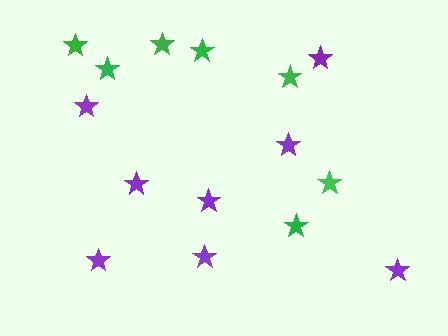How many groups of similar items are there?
There are 2 groups: one group of green stars (7) and one group of purple stars (8).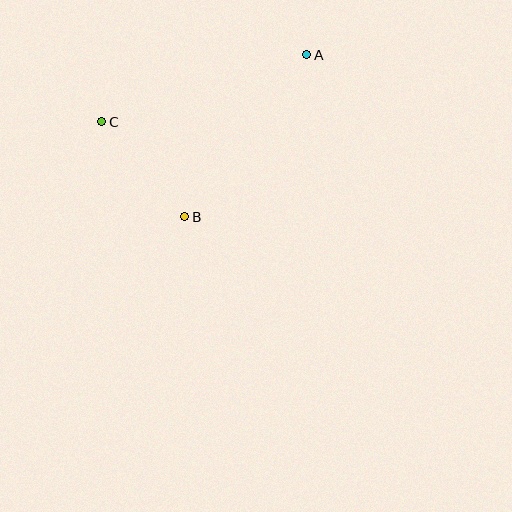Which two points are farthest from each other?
Points A and C are farthest from each other.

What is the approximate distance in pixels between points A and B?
The distance between A and B is approximately 203 pixels.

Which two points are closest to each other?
Points B and C are closest to each other.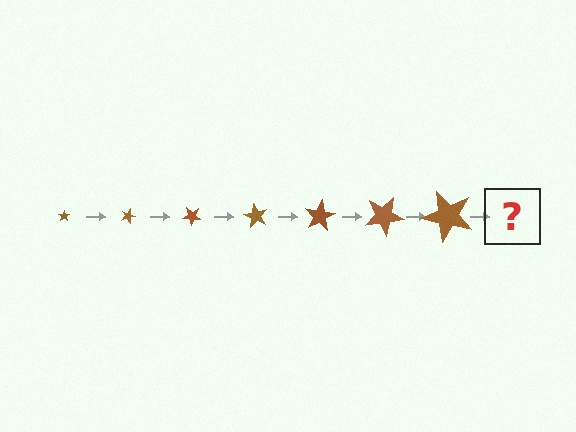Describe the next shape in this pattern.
It should be a star, larger than the previous one and rotated 140 degrees from the start.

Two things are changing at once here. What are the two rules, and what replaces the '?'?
The two rules are that the star grows larger each step and it rotates 20 degrees each step. The '?' should be a star, larger than the previous one and rotated 140 degrees from the start.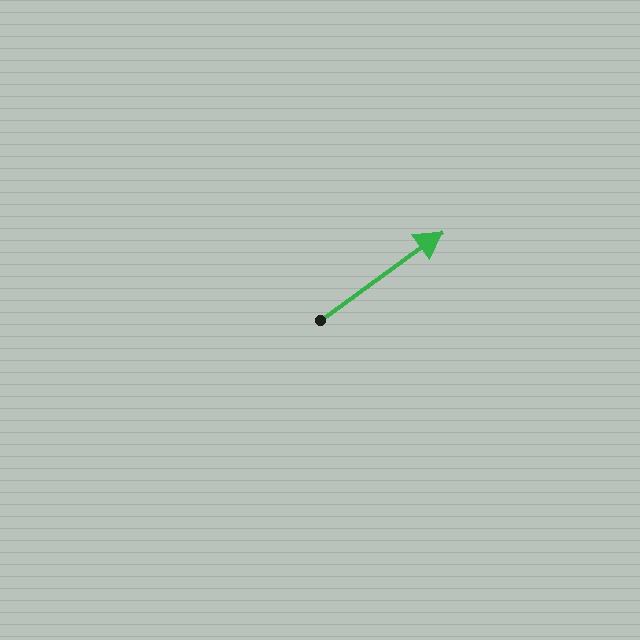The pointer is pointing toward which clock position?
Roughly 2 o'clock.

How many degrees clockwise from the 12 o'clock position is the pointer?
Approximately 54 degrees.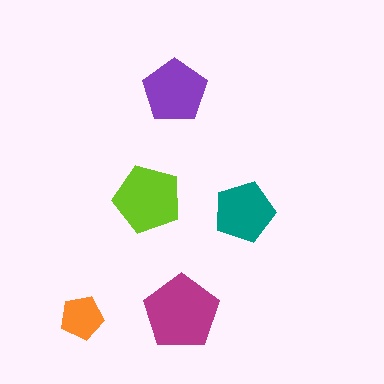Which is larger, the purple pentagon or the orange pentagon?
The purple one.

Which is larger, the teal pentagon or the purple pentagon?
The purple one.